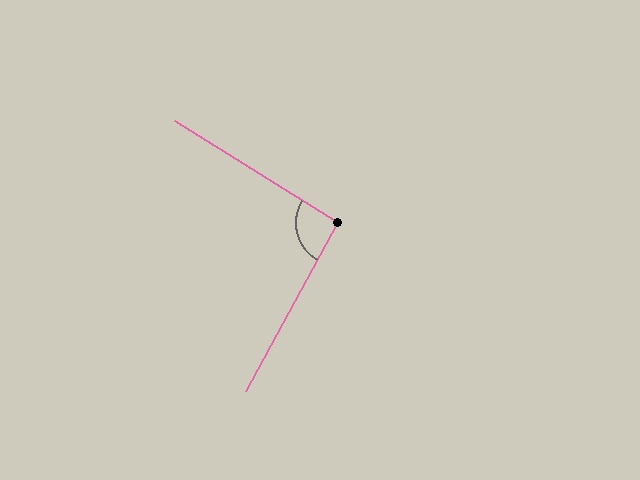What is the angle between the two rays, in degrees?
Approximately 93 degrees.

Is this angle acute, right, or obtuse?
It is approximately a right angle.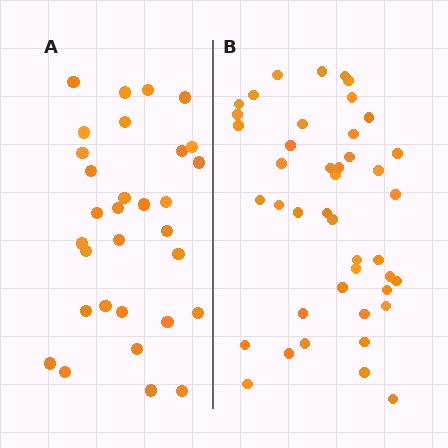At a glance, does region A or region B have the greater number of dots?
Region B (the right region) has more dots.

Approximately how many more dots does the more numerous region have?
Region B has roughly 12 or so more dots than region A.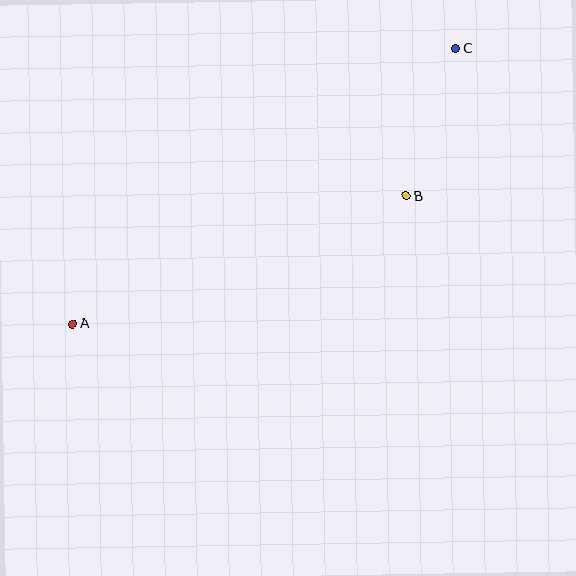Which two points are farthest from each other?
Points A and C are farthest from each other.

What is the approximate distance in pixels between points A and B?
The distance between A and B is approximately 358 pixels.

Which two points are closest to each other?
Points B and C are closest to each other.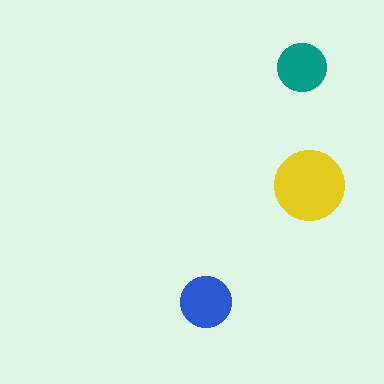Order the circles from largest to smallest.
the yellow one, the blue one, the teal one.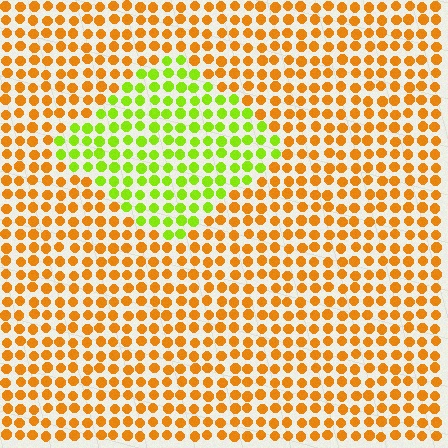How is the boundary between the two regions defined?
The boundary is defined purely by a slight shift in hue (about 55 degrees). Spacing, size, and orientation are identical on both sides.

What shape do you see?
I see a diamond.